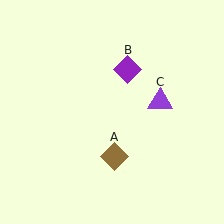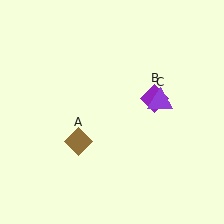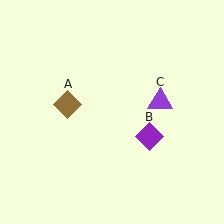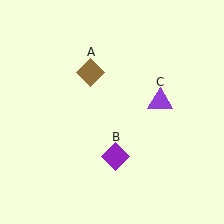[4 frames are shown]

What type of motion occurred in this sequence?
The brown diamond (object A), purple diamond (object B) rotated clockwise around the center of the scene.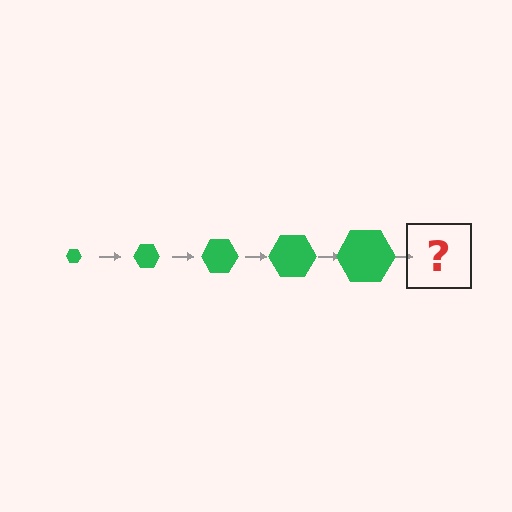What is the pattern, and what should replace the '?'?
The pattern is that the hexagon gets progressively larger each step. The '?' should be a green hexagon, larger than the previous one.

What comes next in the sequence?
The next element should be a green hexagon, larger than the previous one.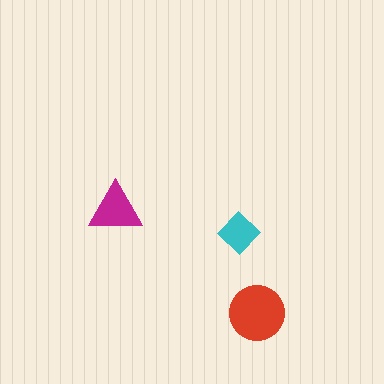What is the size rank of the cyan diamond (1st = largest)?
3rd.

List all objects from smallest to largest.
The cyan diamond, the magenta triangle, the red circle.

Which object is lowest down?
The red circle is bottommost.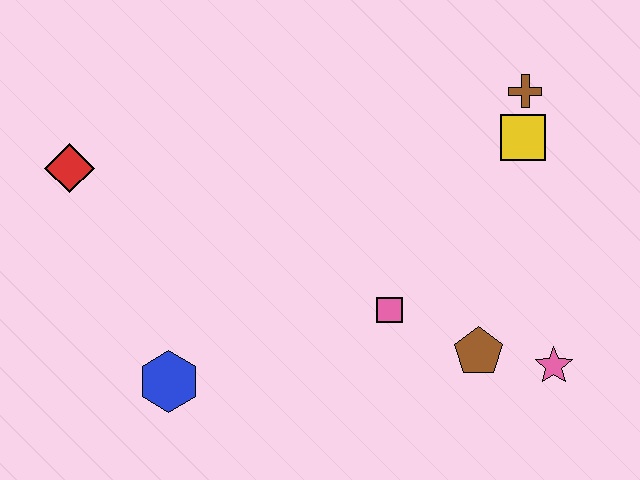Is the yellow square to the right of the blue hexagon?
Yes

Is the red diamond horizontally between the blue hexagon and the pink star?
No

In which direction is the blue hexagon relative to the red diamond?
The blue hexagon is below the red diamond.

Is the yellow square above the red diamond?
Yes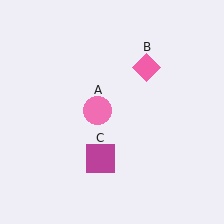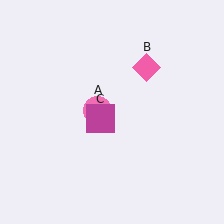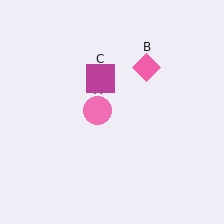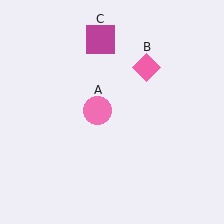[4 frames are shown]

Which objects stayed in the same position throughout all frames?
Pink circle (object A) and pink diamond (object B) remained stationary.